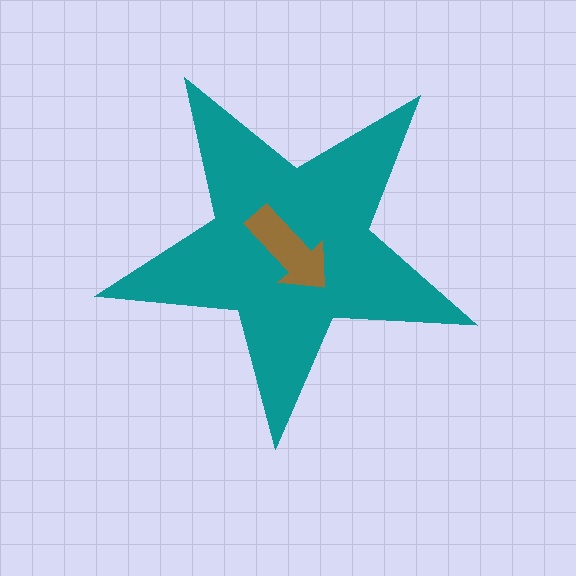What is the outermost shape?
The teal star.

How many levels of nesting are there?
2.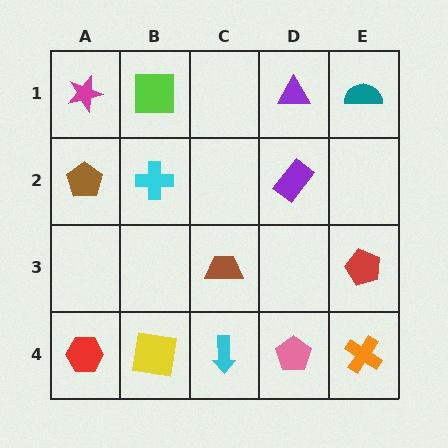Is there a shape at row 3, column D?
No, that cell is empty.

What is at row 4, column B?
A yellow square.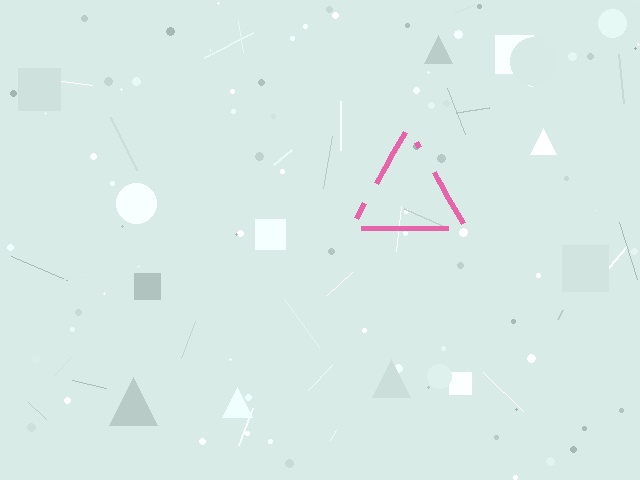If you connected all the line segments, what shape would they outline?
They would outline a triangle.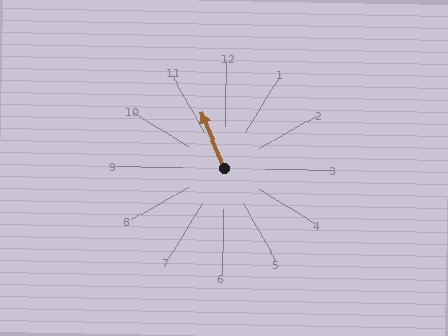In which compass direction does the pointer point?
Northwest.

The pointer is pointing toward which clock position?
Roughly 11 o'clock.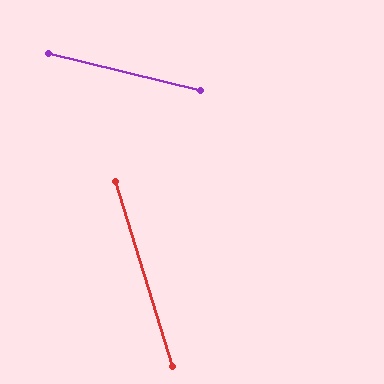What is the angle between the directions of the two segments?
Approximately 59 degrees.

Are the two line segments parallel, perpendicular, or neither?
Neither parallel nor perpendicular — they differ by about 59°.